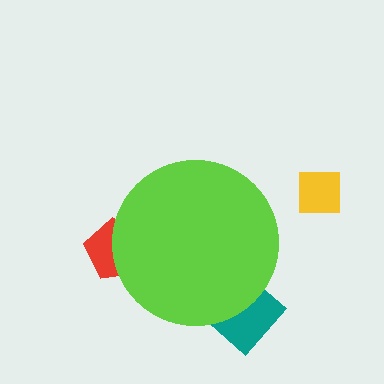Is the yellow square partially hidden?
No, the yellow square is fully visible.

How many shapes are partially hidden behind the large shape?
2 shapes are partially hidden.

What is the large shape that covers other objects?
A lime circle.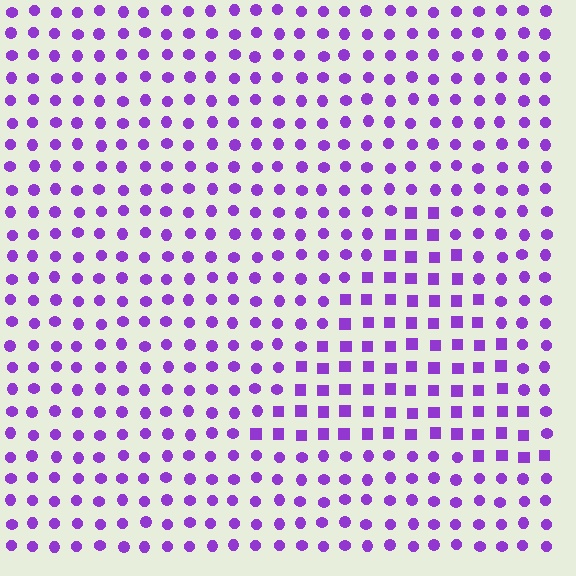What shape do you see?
I see a triangle.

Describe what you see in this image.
The image is filled with small purple elements arranged in a uniform grid. A triangle-shaped region contains squares, while the surrounding area contains circles. The boundary is defined purely by the change in element shape.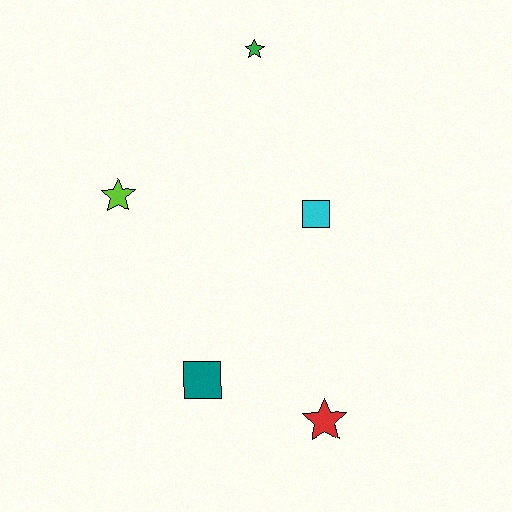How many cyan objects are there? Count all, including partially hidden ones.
There is 1 cyan object.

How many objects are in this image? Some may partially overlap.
There are 5 objects.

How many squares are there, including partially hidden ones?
There are 2 squares.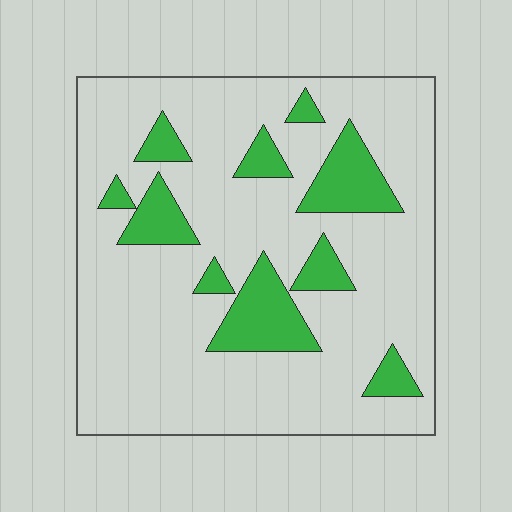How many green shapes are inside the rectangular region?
10.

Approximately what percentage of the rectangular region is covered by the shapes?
Approximately 20%.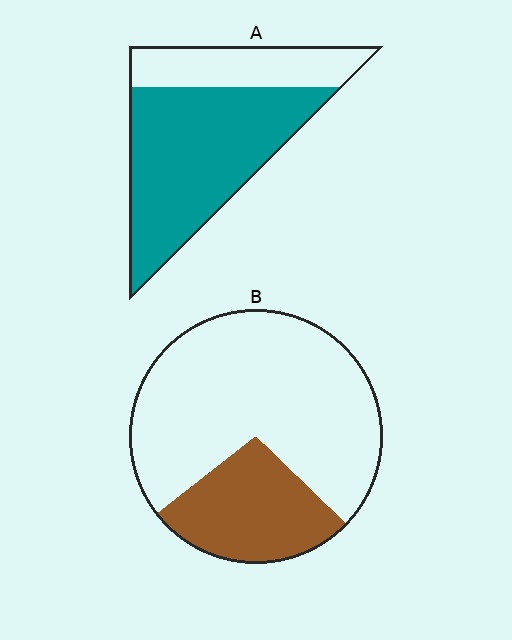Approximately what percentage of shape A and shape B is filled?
A is approximately 70% and B is approximately 25%.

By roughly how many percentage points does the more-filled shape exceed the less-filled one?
By roughly 45 percentage points (A over B).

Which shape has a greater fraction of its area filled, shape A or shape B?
Shape A.